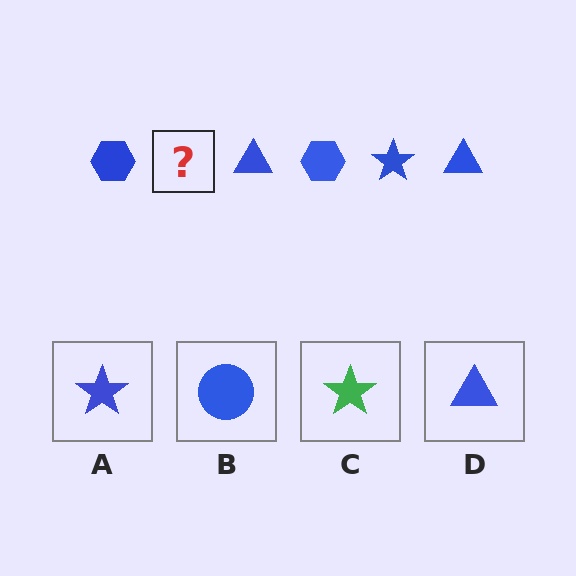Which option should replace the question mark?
Option A.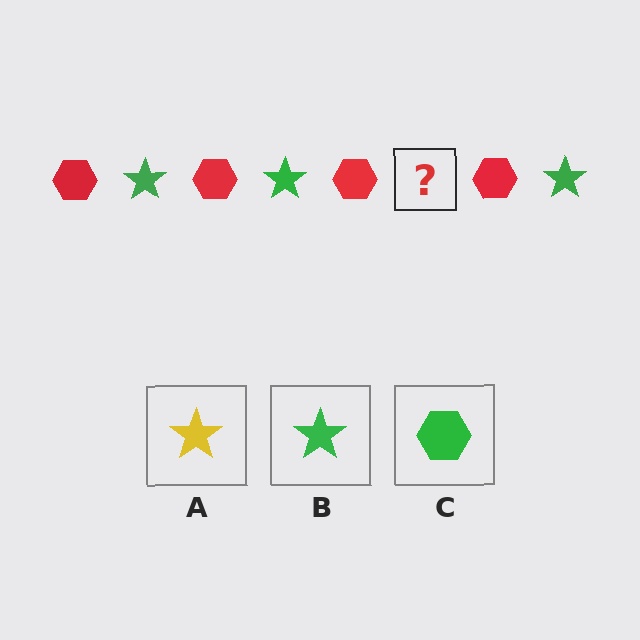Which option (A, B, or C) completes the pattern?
B.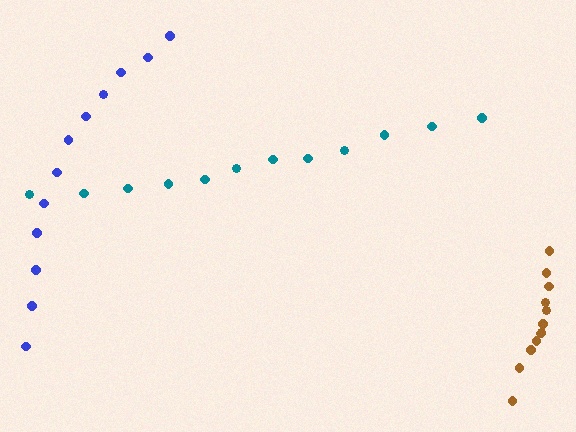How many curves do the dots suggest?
There are 3 distinct paths.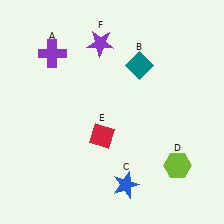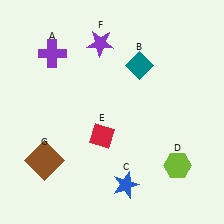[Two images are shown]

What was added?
A brown square (G) was added in Image 2.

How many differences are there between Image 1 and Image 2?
There is 1 difference between the two images.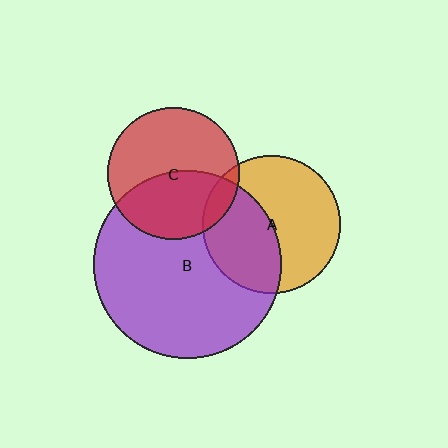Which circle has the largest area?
Circle B (purple).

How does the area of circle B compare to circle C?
Approximately 2.0 times.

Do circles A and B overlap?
Yes.